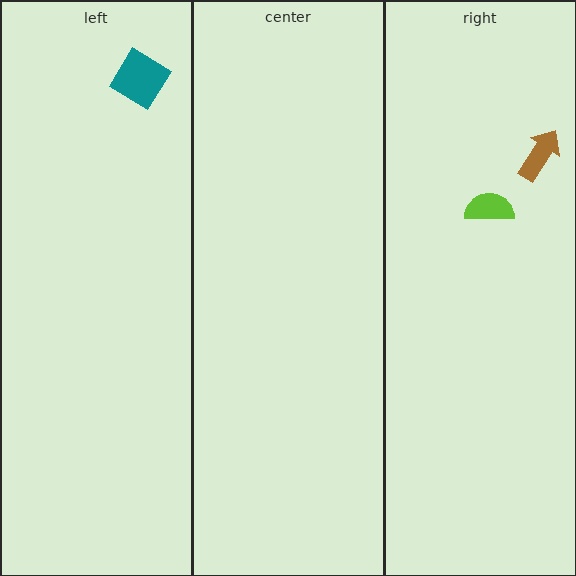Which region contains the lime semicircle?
The right region.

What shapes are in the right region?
The brown arrow, the lime semicircle.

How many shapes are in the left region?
1.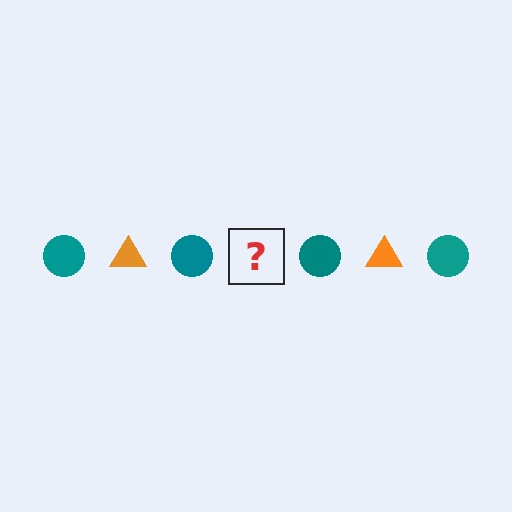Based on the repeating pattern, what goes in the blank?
The blank should be an orange triangle.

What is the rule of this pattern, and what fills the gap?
The rule is that the pattern alternates between teal circle and orange triangle. The gap should be filled with an orange triangle.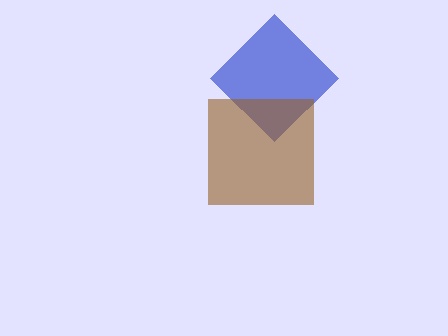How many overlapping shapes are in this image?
There are 2 overlapping shapes in the image.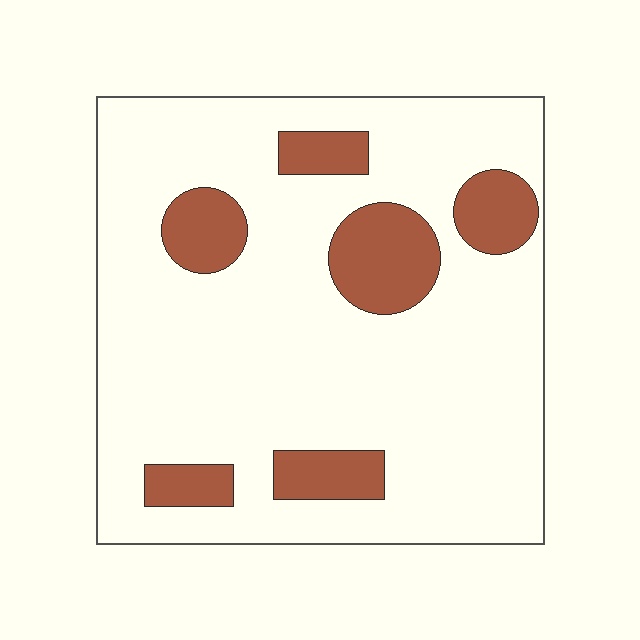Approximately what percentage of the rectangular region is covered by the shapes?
Approximately 15%.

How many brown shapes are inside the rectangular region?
6.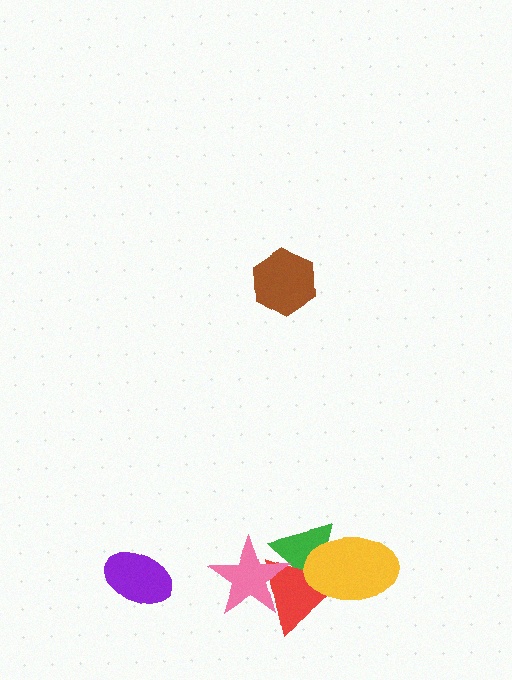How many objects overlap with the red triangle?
3 objects overlap with the red triangle.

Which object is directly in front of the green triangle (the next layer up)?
The red triangle is directly in front of the green triangle.